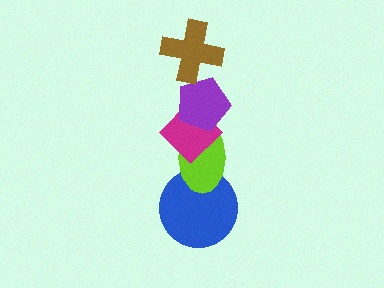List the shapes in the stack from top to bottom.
From top to bottom: the brown cross, the purple pentagon, the magenta diamond, the lime ellipse, the blue circle.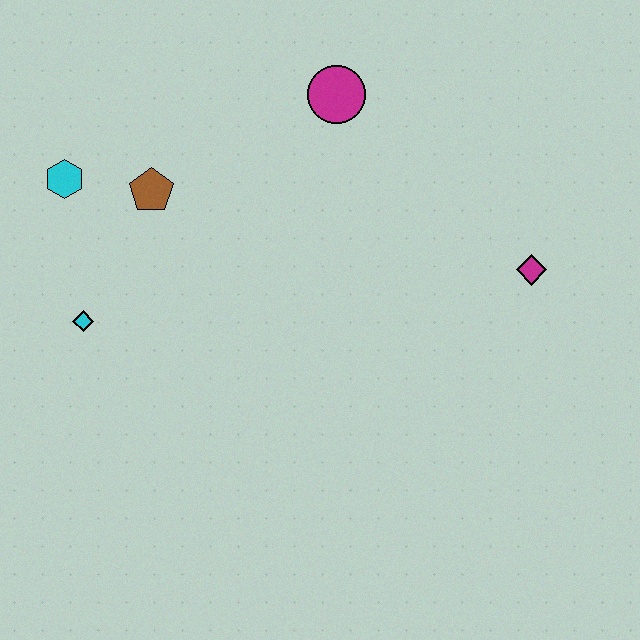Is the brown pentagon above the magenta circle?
No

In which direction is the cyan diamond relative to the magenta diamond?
The cyan diamond is to the left of the magenta diamond.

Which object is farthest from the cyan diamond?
The magenta diamond is farthest from the cyan diamond.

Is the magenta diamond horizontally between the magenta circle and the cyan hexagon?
No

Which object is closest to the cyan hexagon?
The brown pentagon is closest to the cyan hexagon.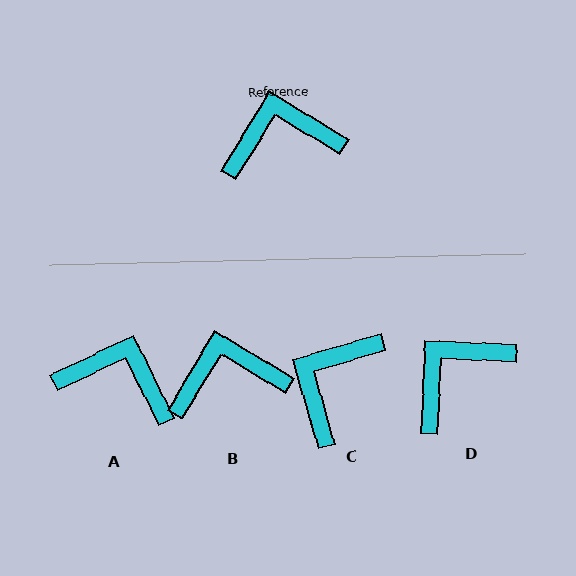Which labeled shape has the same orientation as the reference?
B.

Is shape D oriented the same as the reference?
No, it is off by about 28 degrees.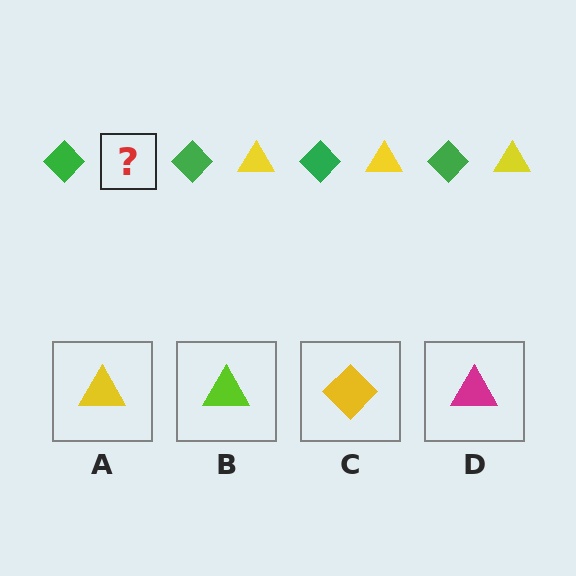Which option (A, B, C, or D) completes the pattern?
A.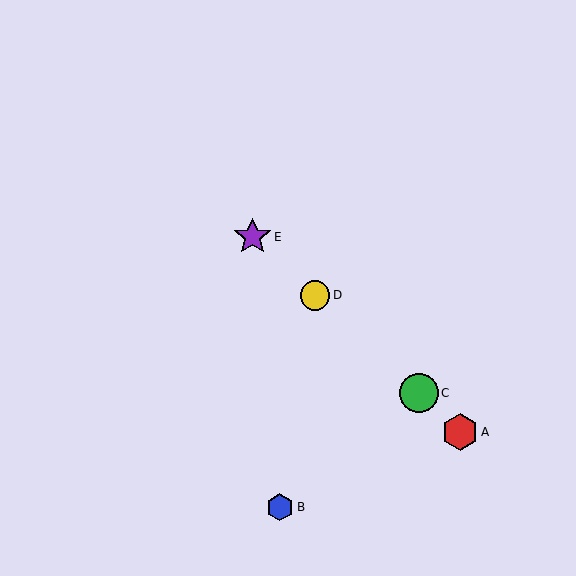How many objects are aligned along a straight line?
4 objects (A, C, D, E) are aligned along a straight line.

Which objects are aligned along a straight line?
Objects A, C, D, E are aligned along a straight line.